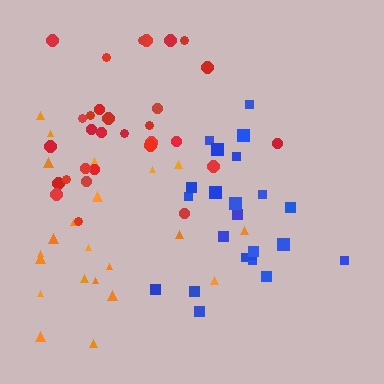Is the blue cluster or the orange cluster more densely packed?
Blue.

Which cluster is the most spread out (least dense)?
Orange.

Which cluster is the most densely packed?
Red.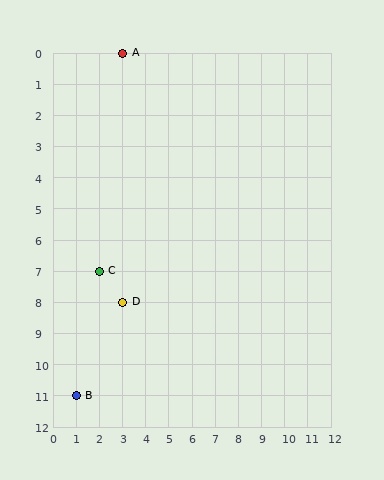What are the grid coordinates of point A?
Point A is at grid coordinates (3, 0).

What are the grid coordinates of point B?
Point B is at grid coordinates (1, 11).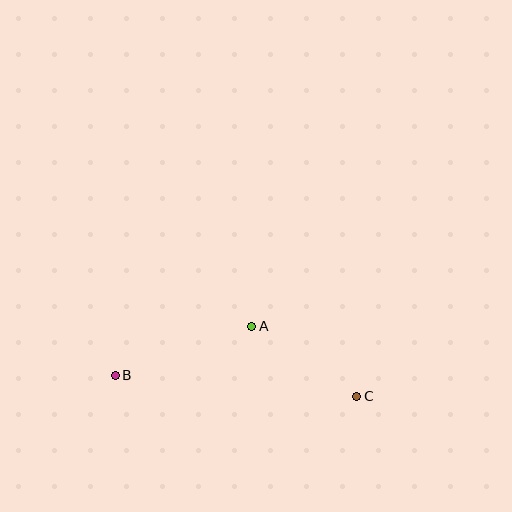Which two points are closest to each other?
Points A and C are closest to each other.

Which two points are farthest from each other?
Points B and C are farthest from each other.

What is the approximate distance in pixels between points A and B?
The distance between A and B is approximately 145 pixels.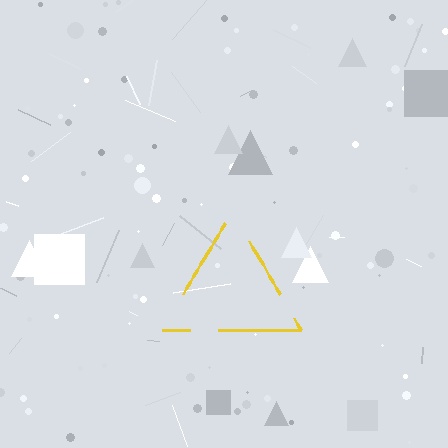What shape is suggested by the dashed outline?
The dashed outline suggests a triangle.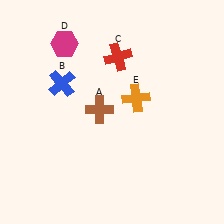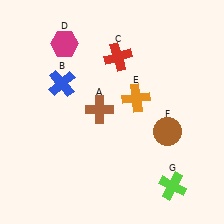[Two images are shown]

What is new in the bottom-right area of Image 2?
A lime cross (G) was added in the bottom-right area of Image 2.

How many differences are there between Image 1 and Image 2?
There are 2 differences between the two images.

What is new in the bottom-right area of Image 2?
A brown circle (F) was added in the bottom-right area of Image 2.